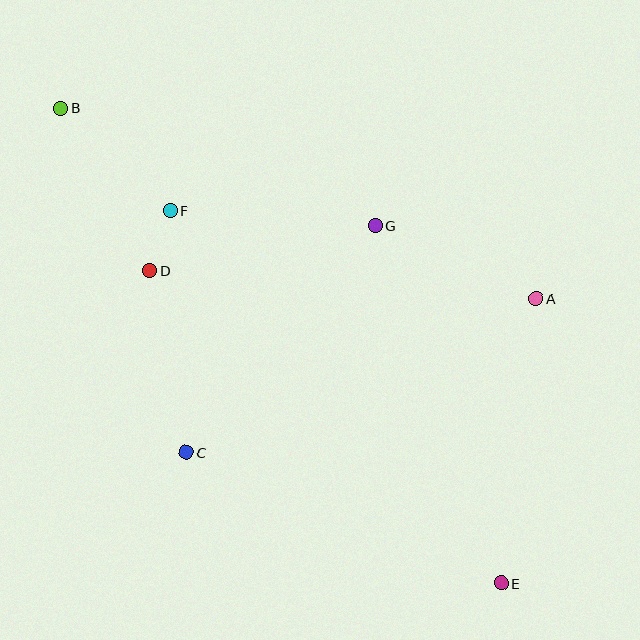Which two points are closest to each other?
Points D and F are closest to each other.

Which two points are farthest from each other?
Points B and E are farthest from each other.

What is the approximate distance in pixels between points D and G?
The distance between D and G is approximately 230 pixels.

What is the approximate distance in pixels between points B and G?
The distance between B and G is approximately 336 pixels.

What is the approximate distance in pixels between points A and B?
The distance between A and B is approximately 512 pixels.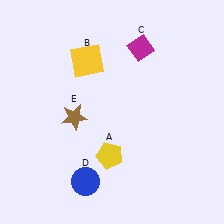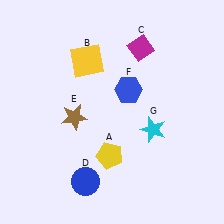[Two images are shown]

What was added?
A blue hexagon (F), a cyan star (G) were added in Image 2.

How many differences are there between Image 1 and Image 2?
There are 2 differences between the two images.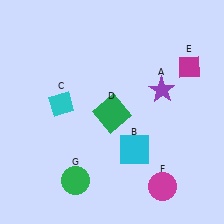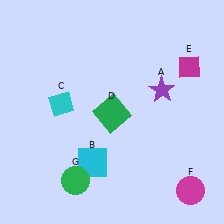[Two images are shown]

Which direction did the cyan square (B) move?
The cyan square (B) moved left.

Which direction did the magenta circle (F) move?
The magenta circle (F) moved right.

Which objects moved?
The objects that moved are: the cyan square (B), the magenta circle (F).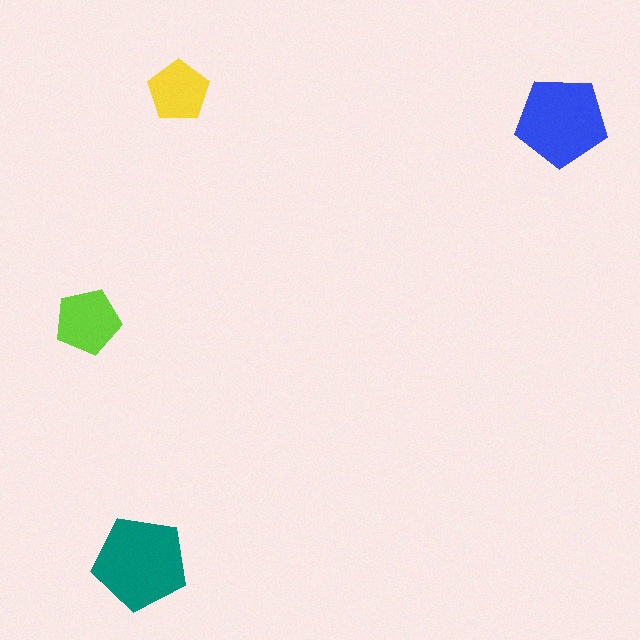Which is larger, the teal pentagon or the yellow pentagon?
The teal one.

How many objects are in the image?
There are 4 objects in the image.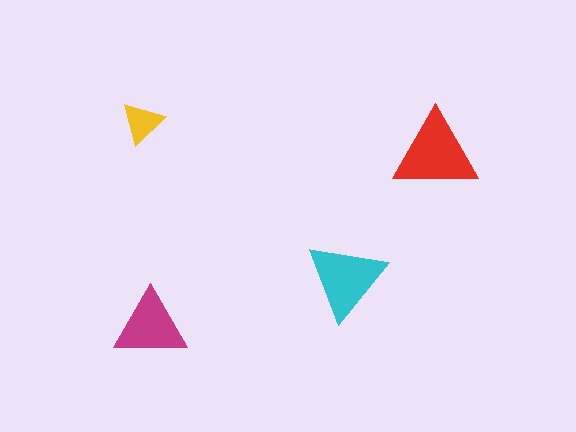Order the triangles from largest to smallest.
the red one, the cyan one, the magenta one, the yellow one.